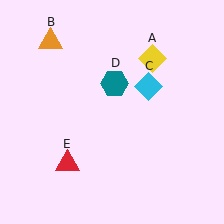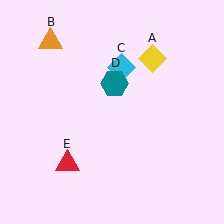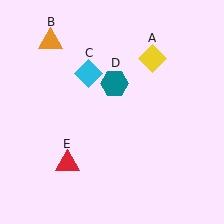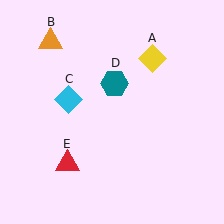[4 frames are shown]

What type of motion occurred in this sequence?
The cyan diamond (object C) rotated counterclockwise around the center of the scene.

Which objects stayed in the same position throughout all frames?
Yellow diamond (object A) and orange triangle (object B) and teal hexagon (object D) and red triangle (object E) remained stationary.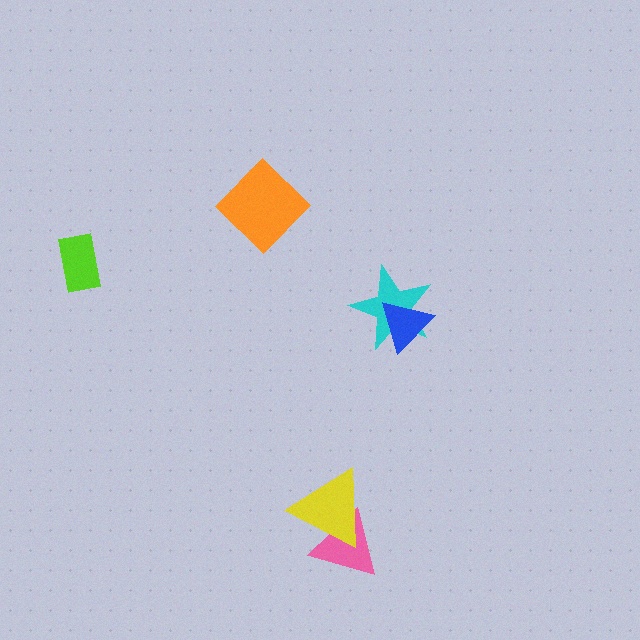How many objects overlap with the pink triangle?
1 object overlaps with the pink triangle.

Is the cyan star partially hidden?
Yes, it is partially covered by another shape.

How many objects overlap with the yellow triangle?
1 object overlaps with the yellow triangle.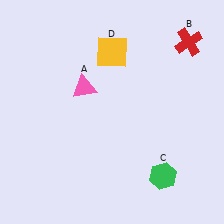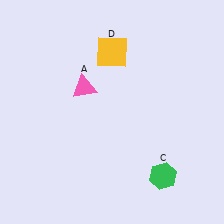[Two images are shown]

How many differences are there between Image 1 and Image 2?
There is 1 difference between the two images.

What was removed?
The red cross (B) was removed in Image 2.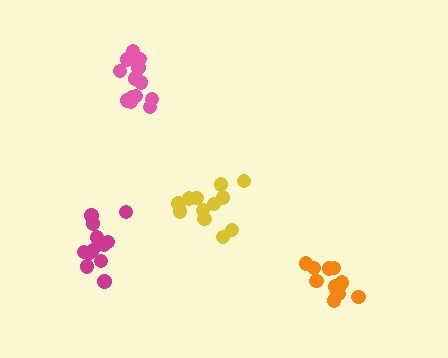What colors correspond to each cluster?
The clusters are colored: yellow, pink, magenta, orange.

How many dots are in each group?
Group 1: 12 dots, Group 2: 13 dots, Group 3: 14 dots, Group 4: 12 dots (51 total).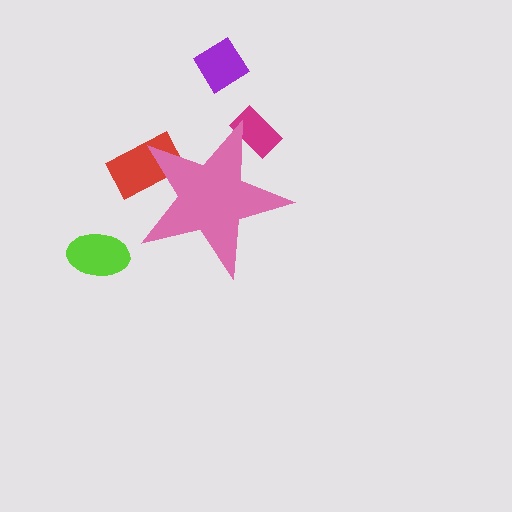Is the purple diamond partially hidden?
No, the purple diamond is fully visible.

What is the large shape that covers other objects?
A pink star.